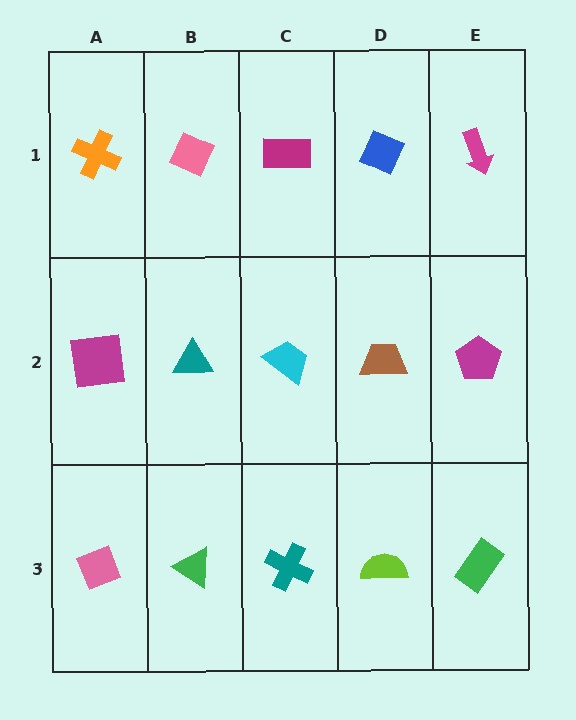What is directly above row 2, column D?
A blue diamond.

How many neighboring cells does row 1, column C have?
3.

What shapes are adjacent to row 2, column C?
A magenta rectangle (row 1, column C), a teal cross (row 3, column C), a teal triangle (row 2, column B), a brown trapezoid (row 2, column D).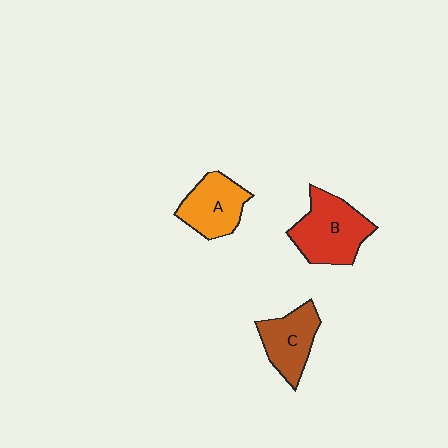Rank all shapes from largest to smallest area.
From largest to smallest: B (red), A (orange), C (brown).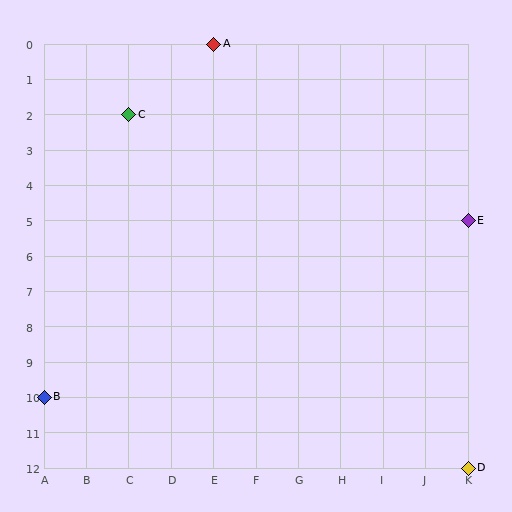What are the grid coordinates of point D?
Point D is at grid coordinates (K, 12).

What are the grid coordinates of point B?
Point B is at grid coordinates (A, 10).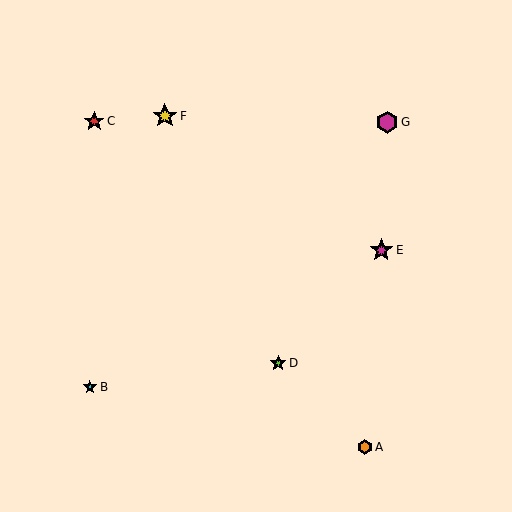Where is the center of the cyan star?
The center of the cyan star is at (90, 387).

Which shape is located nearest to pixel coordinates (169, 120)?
The yellow star (labeled F) at (165, 116) is nearest to that location.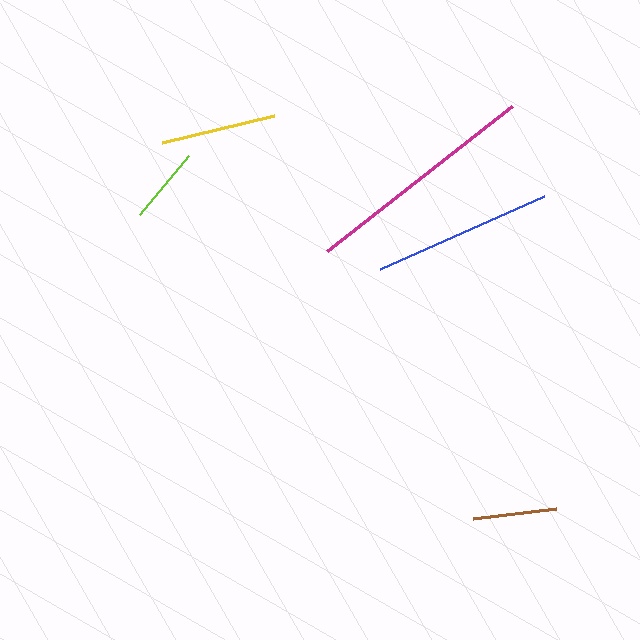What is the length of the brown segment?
The brown segment is approximately 83 pixels long.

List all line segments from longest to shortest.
From longest to shortest: magenta, blue, yellow, brown, lime.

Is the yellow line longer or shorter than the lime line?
The yellow line is longer than the lime line.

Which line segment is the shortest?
The lime line is the shortest at approximately 76 pixels.